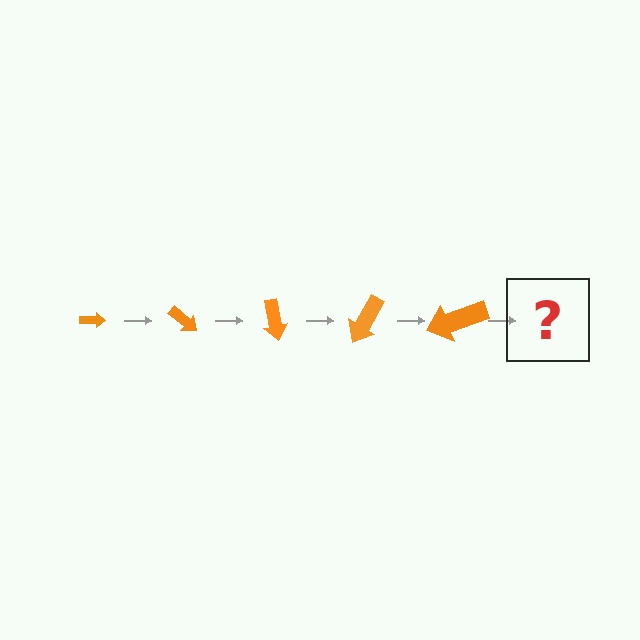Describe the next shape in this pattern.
It should be an arrow, larger than the previous one and rotated 200 degrees from the start.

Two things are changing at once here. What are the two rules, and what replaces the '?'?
The two rules are that the arrow grows larger each step and it rotates 40 degrees each step. The '?' should be an arrow, larger than the previous one and rotated 200 degrees from the start.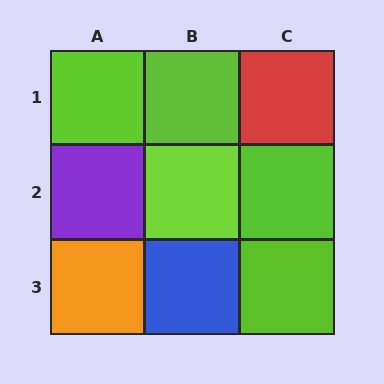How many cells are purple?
1 cell is purple.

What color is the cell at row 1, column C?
Red.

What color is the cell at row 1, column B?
Lime.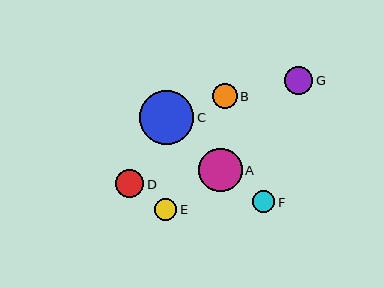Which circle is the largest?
Circle C is the largest with a size of approximately 54 pixels.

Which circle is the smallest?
Circle F is the smallest with a size of approximately 22 pixels.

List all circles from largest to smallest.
From largest to smallest: C, A, G, D, B, E, F.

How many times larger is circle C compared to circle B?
Circle C is approximately 2.2 times the size of circle B.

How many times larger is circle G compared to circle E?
Circle G is approximately 1.3 times the size of circle E.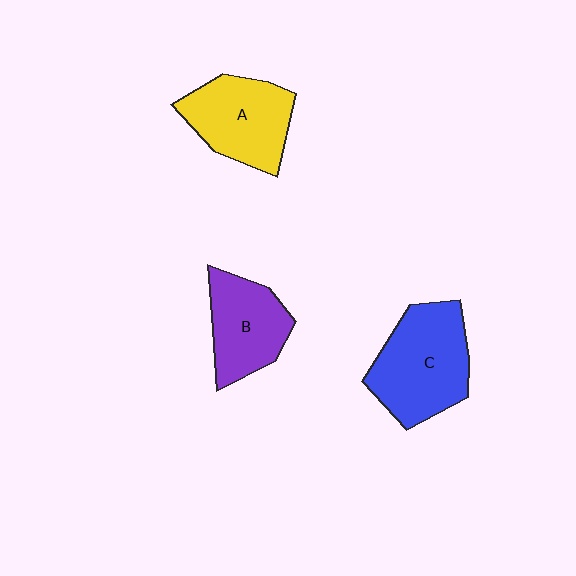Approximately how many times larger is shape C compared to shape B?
Approximately 1.4 times.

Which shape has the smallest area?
Shape B (purple).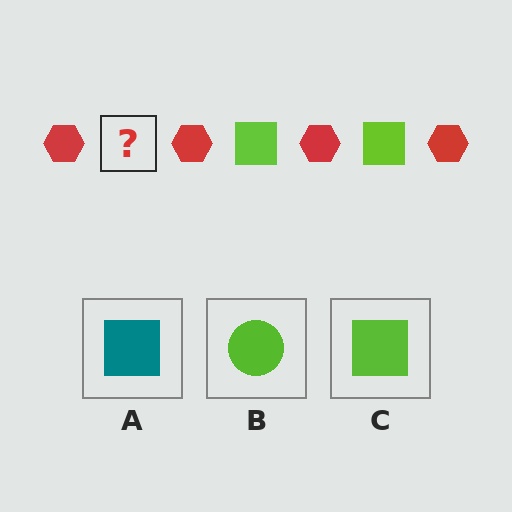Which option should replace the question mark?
Option C.